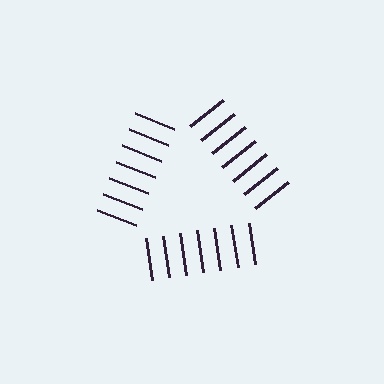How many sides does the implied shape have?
3 sides — the line-ends trace a triangle.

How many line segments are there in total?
21 — 7 along each of the 3 edges.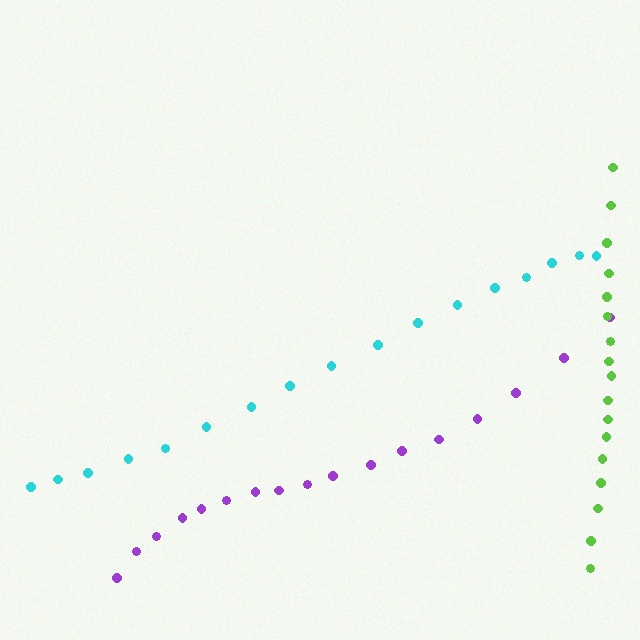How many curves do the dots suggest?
There are 3 distinct paths.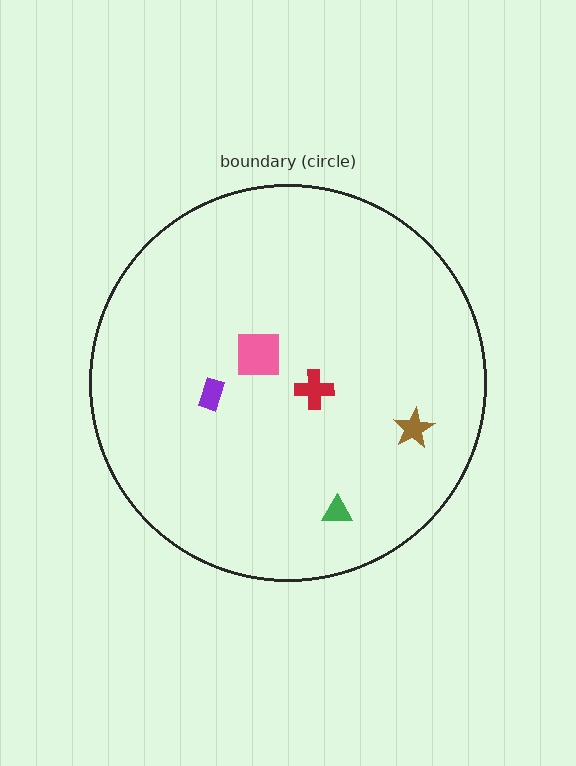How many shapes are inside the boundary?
5 inside, 0 outside.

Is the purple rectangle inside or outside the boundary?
Inside.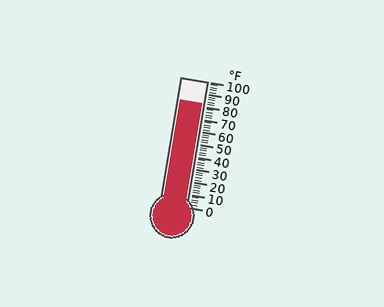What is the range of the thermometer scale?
The thermometer scale ranges from 0°F to 100°F.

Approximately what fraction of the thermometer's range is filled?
The thermometer is filled to approximately 80% of its range.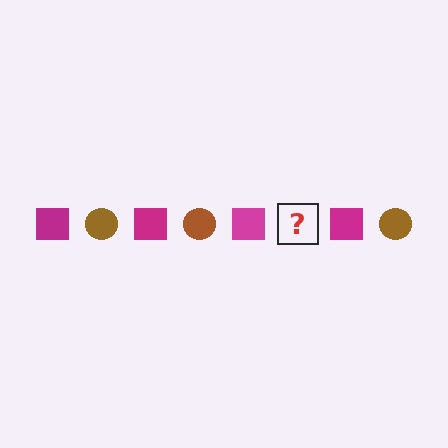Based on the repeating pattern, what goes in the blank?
The blank should be a brown circle.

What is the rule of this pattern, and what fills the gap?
The rule is that the pattern alternates between magenta square and brown circle. The gap should be filled with a brown circle.